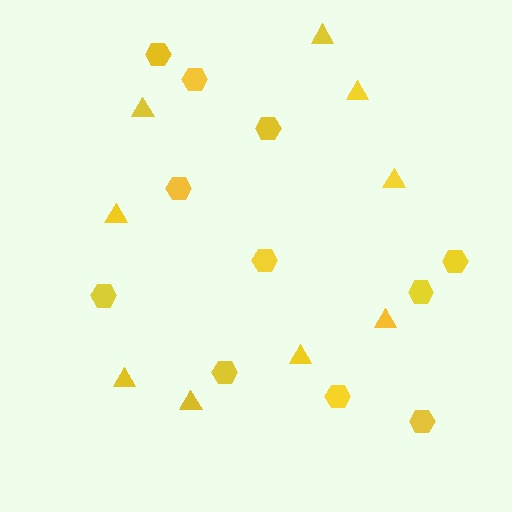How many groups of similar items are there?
There are 2 groups: one group of hexagons (11) and one group of triangles (9).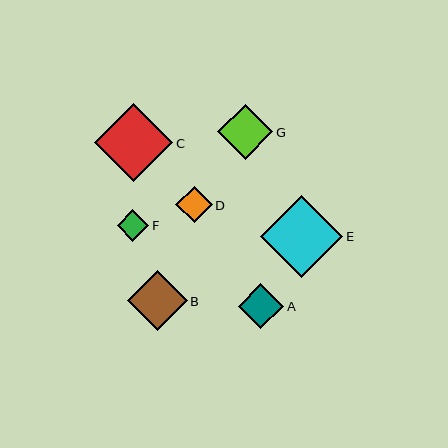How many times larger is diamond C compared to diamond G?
Diamond C is approximately 1.4 times the size of diamond G.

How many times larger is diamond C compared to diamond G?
Diamond C is approximately 1.4 times the size of diamond G.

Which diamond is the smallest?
Diamond F is the smallest with a size of approximately 32 pixels.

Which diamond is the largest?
Diamond E is the largest with a size of approximately 82 pixels.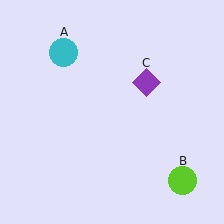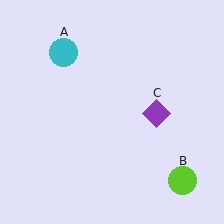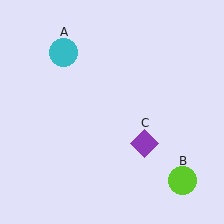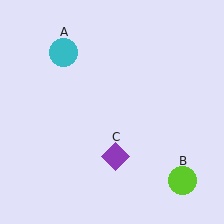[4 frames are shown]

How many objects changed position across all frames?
1 object changed position: purple diamond (object C).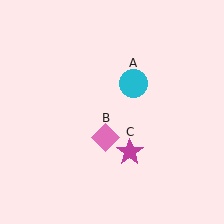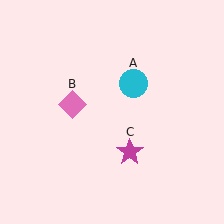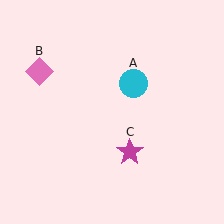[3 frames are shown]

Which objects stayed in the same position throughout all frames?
Cyan circle (object A) and magenta star (object C) remained stationary.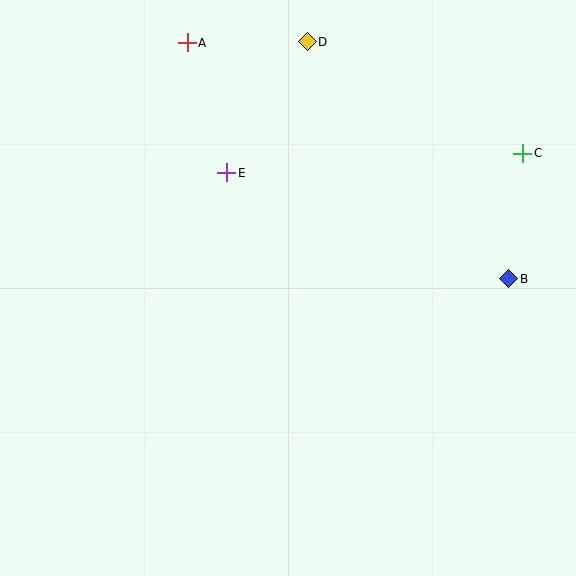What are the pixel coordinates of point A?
Point A is at (187, 43).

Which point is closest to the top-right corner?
Point C is closest to the top-right corner.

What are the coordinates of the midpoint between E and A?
The midpoint between E and A is at (207, 108).